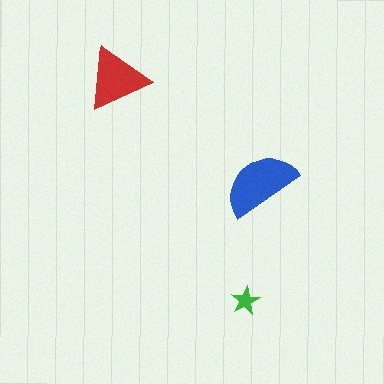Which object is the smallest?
The green star.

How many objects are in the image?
There are 3 objects in the image.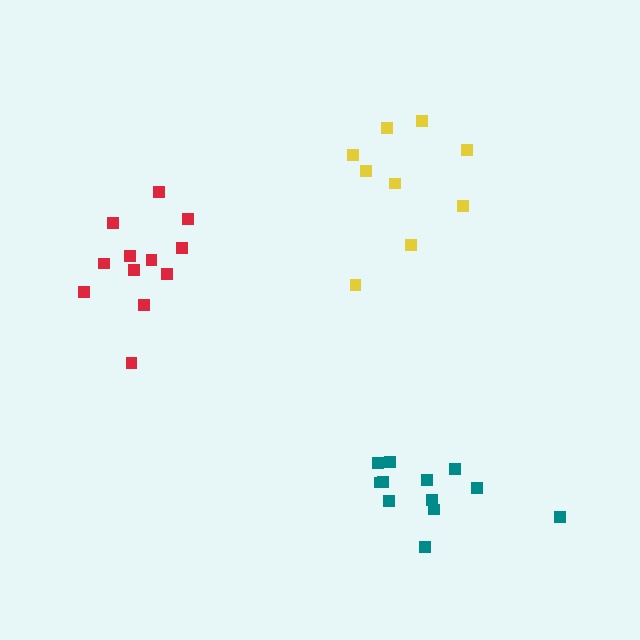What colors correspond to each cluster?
The clusters are colored: yellow, teal, red.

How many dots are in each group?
Group 1: 9 dots, Group 2: 12 dots, Group 3: 12 dots (33 total).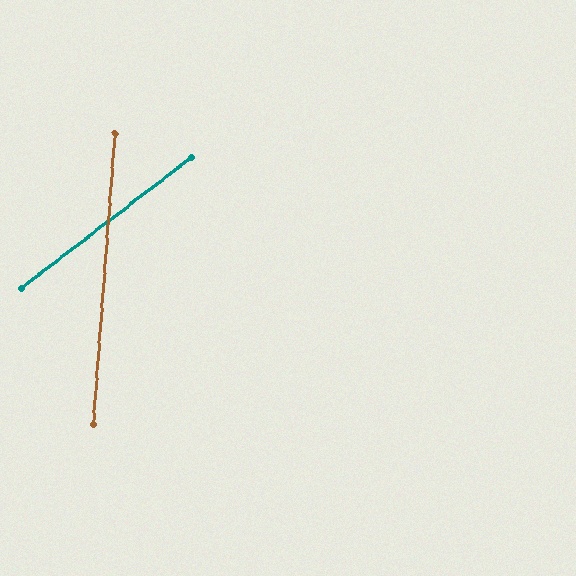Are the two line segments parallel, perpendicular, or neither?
Neither parallel nor perpendicular — they differ by about 48°.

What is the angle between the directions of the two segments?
Approximately 48 degrees.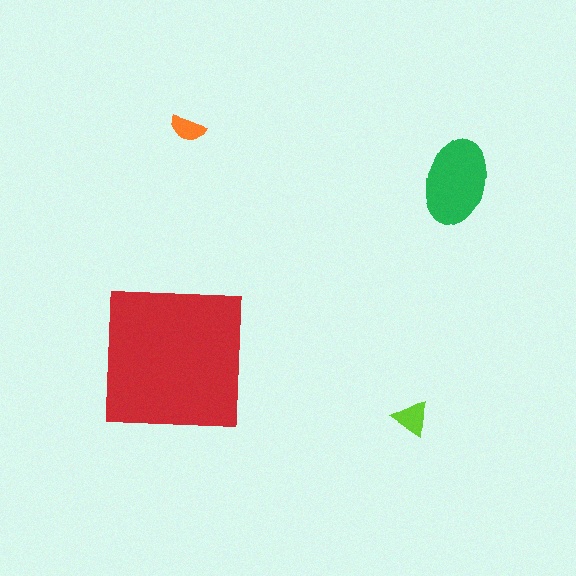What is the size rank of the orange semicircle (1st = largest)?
4th.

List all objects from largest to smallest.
The red square, the green ellipse, the lime triangle, the orange semicircle.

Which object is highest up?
The orange semicircle is topmost.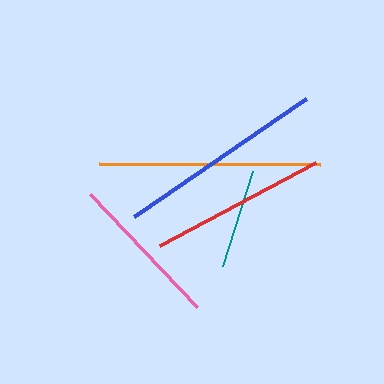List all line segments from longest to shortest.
From longest to shortest: orange, blue, red, pink, teal.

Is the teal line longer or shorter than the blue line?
The blue line is longer than the teal line.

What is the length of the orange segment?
The orange segment is approximately 221 pixels long.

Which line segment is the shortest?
The teal line is the shortest at approximately 100 pixels.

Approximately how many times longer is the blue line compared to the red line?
The blue line is approximately 1.2 times the length of the red line.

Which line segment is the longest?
The orange line is the longest at approximately 221 pixels.